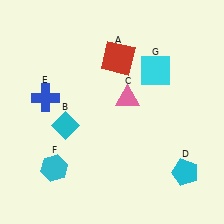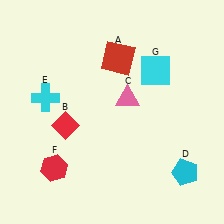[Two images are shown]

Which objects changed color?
B changed from cyan to red. E changed from blue to cyan. F changed from cyan to red.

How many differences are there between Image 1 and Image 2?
There are 3 differences between the two images.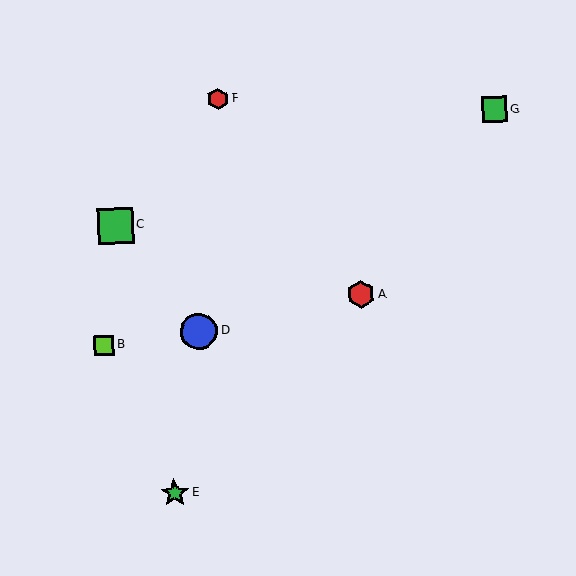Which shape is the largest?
The blue circle (labeled D) is the largest.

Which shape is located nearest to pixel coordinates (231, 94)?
The red hexagon (labeled F) at (218, 99) is nearest to that location.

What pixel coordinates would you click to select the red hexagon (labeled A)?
Click at (361, 295) to select the red hexagon A.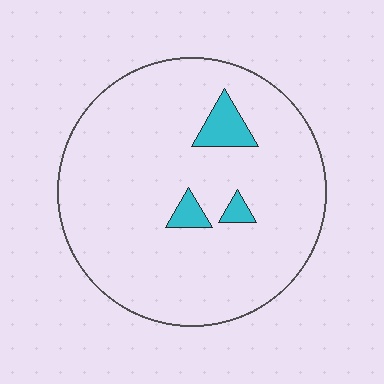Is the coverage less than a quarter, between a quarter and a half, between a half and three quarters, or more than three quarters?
Less than a quarter.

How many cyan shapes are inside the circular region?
3.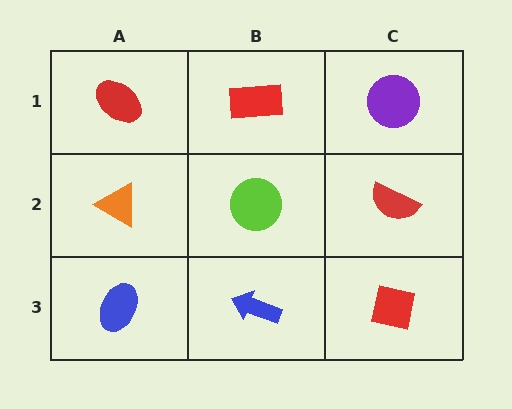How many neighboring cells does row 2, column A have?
3.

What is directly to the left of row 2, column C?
A lime circle.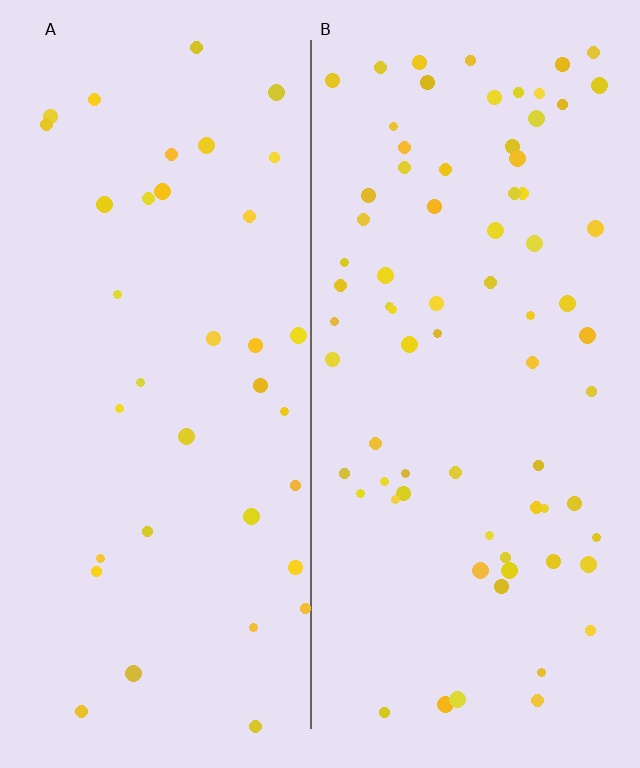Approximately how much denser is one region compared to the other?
Approximately 2.0× — region B over region A.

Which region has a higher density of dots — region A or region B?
B (the right).